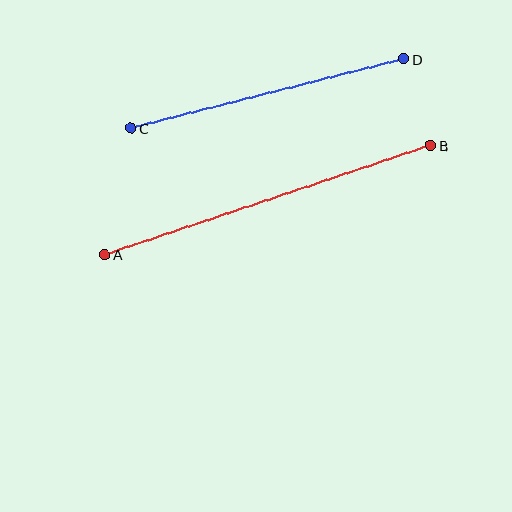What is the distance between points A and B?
The distance is approximately 343 pixels.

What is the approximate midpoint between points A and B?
The midpoint is at approximately (268, 200) pixels.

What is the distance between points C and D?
The distance is approximately 282 pixels.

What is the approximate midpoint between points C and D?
The midpoint is at approximately (267, 94) pixels.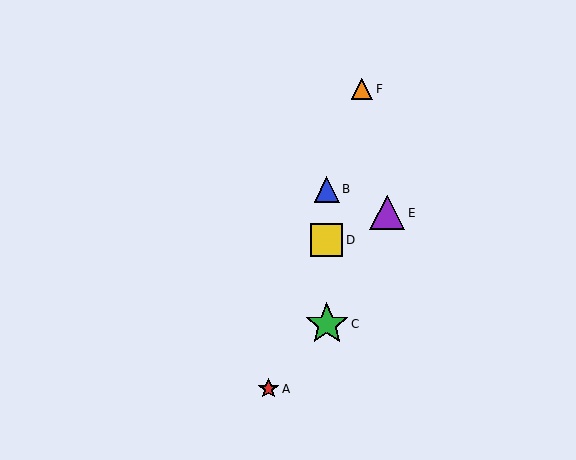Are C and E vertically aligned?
No, C is at x≈327 and E is at x≈387.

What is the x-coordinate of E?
Object E is at x≈387.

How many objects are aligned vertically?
3 objects (B, C, D) are aligned vertically.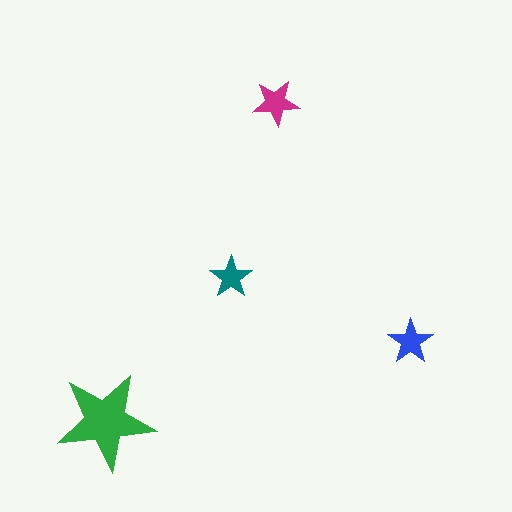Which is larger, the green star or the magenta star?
The green one.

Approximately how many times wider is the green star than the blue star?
About 2 times wider.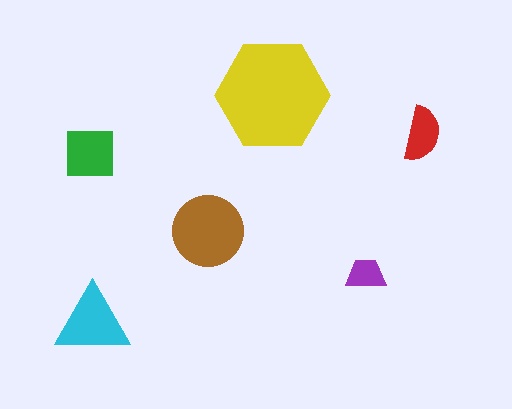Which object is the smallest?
The purple trapezoid.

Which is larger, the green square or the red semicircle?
The green square.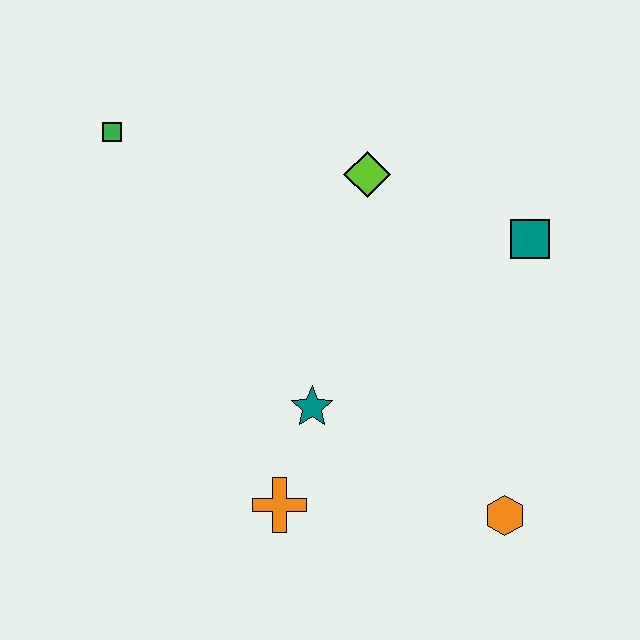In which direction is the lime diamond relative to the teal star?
The lime diamond is above the teal star.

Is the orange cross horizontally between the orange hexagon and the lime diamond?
No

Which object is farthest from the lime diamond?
The orange hexagon is farthest from the lime diamond.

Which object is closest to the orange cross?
The teal star is closest to the orange cross.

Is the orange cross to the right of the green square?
Yes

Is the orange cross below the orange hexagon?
No